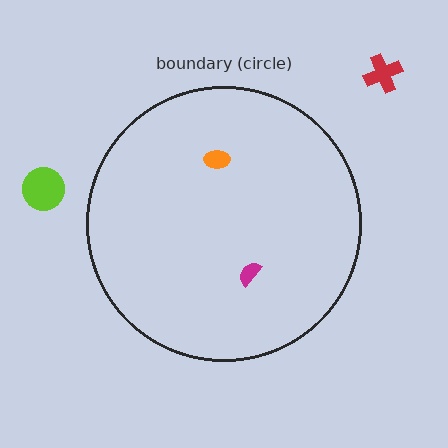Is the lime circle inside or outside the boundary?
Outside.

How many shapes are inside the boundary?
2 inside, 2 outside.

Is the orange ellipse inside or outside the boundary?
Inside.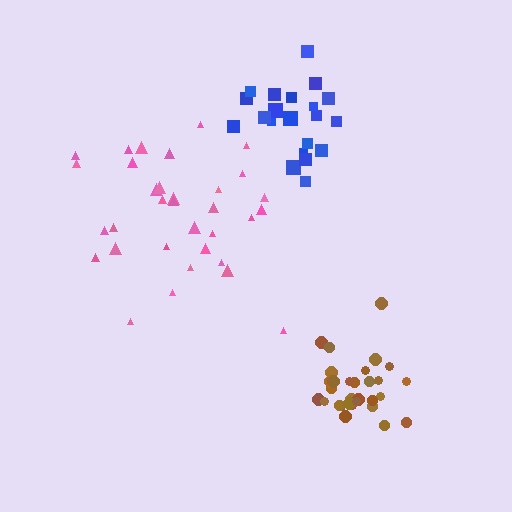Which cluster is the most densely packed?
Brown.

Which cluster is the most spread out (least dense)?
Pink.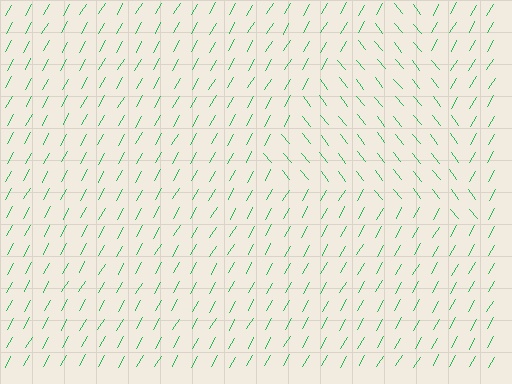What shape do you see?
I see a triangle.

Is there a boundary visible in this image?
Yes, there is a texture boundary formed by a change in line orientation.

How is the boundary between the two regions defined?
The boundary is defined purely by a change in line orientation (approximately 68 degrees difference). All lines are the same color and thickness.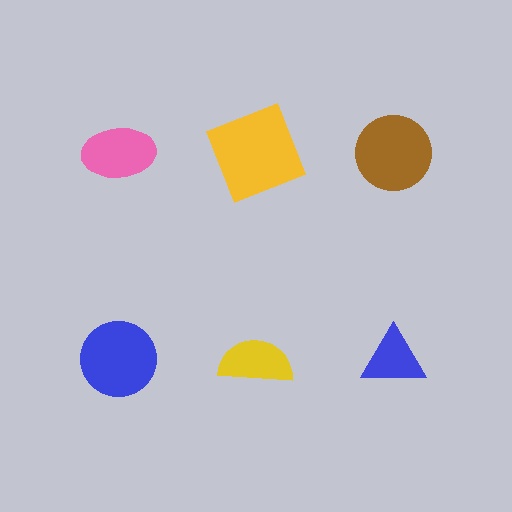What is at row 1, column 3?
A brown circle.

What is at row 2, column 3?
A blue triangle.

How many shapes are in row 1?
3 shapes.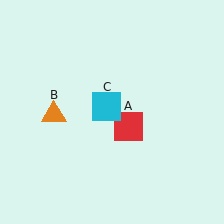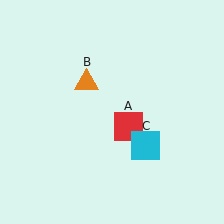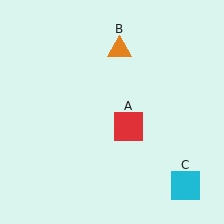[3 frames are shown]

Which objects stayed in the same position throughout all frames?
Red square (object A) remained stationary.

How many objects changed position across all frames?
2 objects changed position: orange triangle (object B), cyan square (object C).